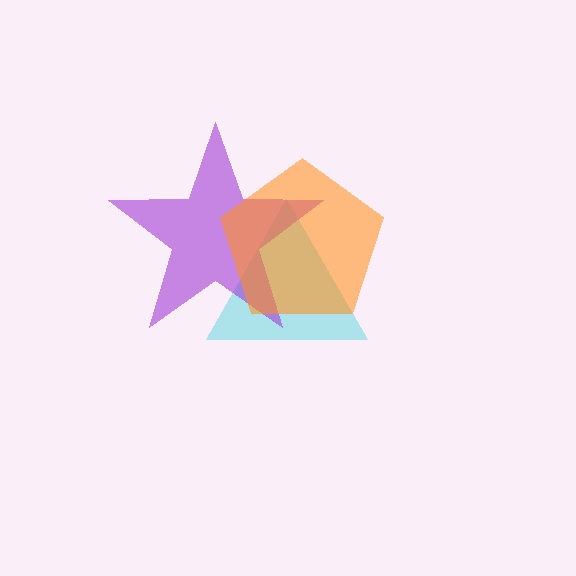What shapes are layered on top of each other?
The layered shapes are: a cyan triangle, a purple star, an orange pentagon.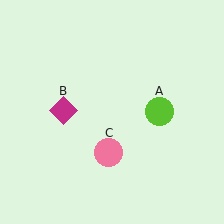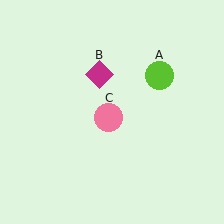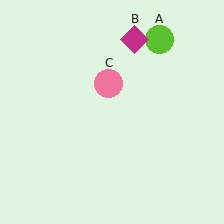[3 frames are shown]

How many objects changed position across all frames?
3 objects changed position: lime circle (object A), magenta diamond (object B), pink circle (object C).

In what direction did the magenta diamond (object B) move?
The magenta diamond (object B) moved up and to the right.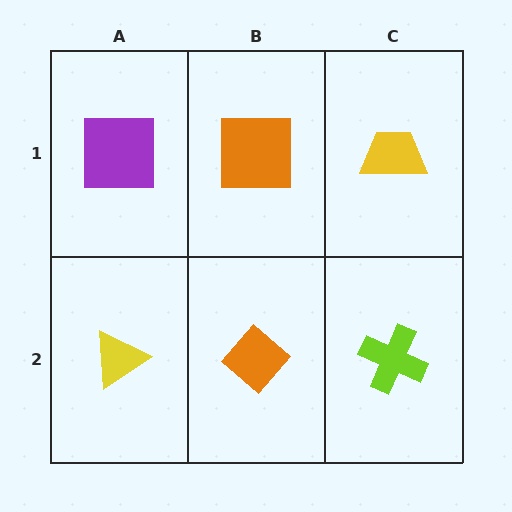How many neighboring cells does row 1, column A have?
2.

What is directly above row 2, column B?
An orange square.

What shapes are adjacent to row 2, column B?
An orange square (row 1, column B), a yellow triangle (row 2, column A), a lime cross (row 2, column C).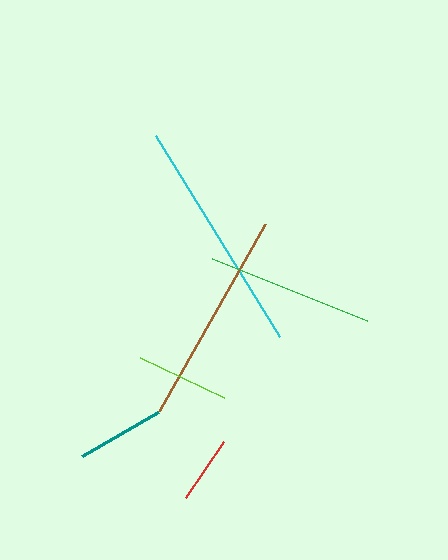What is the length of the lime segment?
The lime segment is approximately 93 pixels long.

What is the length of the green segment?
The green segment is approximately 167 pixels long.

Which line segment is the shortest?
The red line is the shortest at approximately 67 pixels.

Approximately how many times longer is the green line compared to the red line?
The green line is approximately 2.5 times the length of the red line.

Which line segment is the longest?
The cyan line is the longest at approximately 237 pixels.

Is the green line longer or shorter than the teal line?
The green line is longer than the teal line.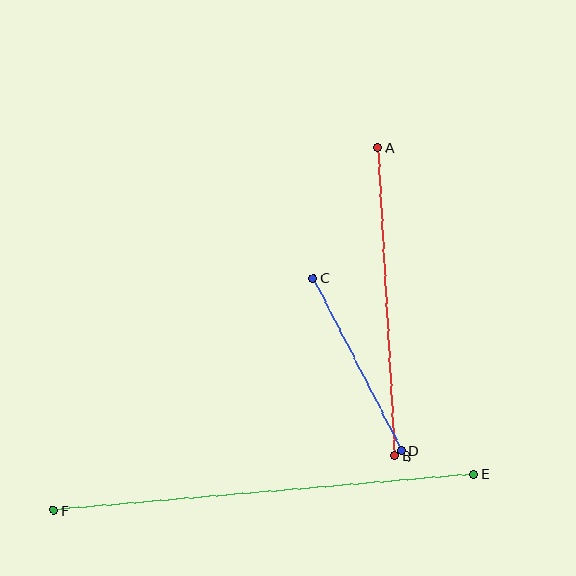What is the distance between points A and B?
The distance is approximately 309 pixels.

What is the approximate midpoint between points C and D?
The midpoint is at approximately (357, 364) pixels.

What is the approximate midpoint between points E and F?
The midpoint is at approximately (264, 492) pixels.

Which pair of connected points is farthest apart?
Points E and F are farthest apart.